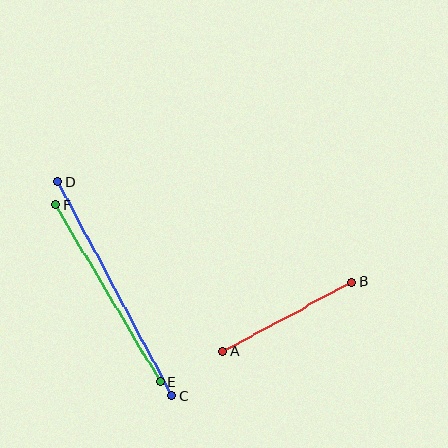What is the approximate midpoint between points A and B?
The midpoint is at approximately (287, 317) pixels.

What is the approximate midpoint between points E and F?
The midpoint is at approximately (108, 293) pixels.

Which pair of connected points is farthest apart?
Points C and D are farthest apart.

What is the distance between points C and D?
The distance is approximately 242 pixels.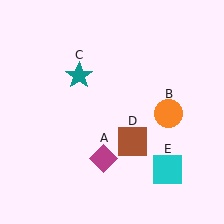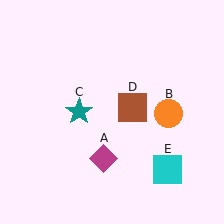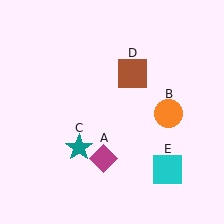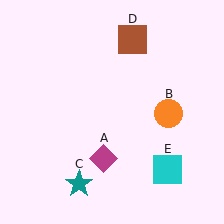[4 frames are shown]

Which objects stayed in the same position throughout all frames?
Magenta diamond (object A) and orange circle (object B) and cyan square (object E) remained stationary.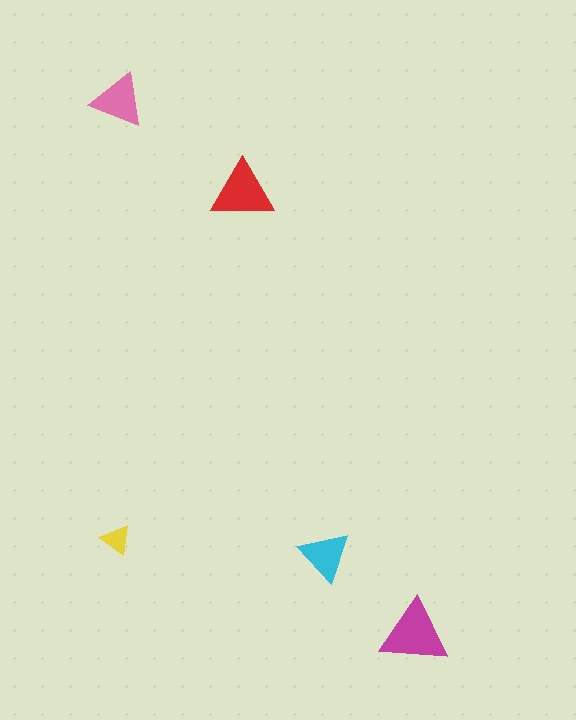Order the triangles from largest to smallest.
the magenta one, the red one, the pink one, the cyan one, the yellow one.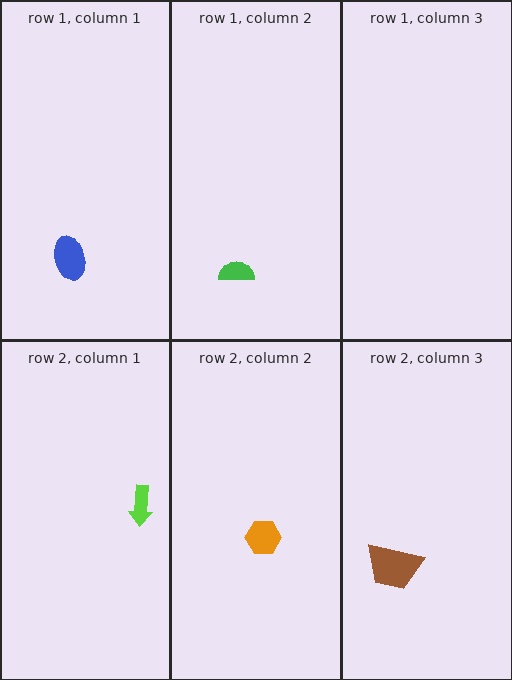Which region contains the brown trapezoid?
The row 2, column 3 region.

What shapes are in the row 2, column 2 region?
The orange hexagon.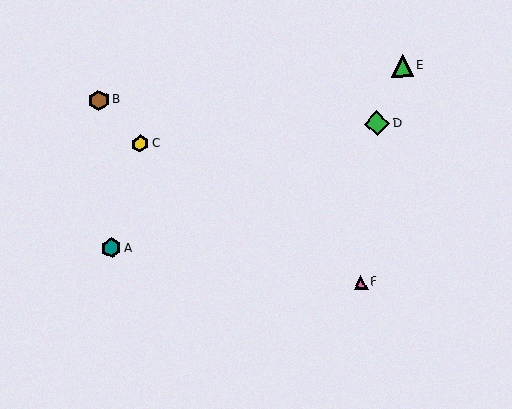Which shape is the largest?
The green diamond (labeled D) is the largest.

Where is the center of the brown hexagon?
The center of the brown hexagon is at (99, 100).